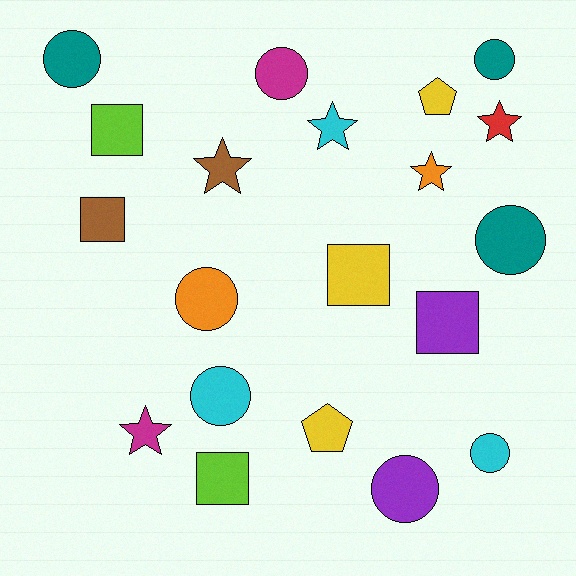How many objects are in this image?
There are 20 objects.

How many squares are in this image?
There are 5 squares.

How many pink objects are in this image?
There are no pink objects.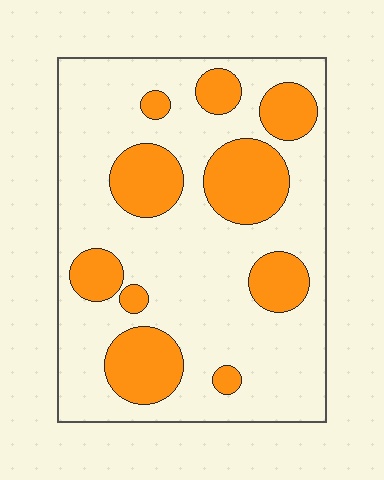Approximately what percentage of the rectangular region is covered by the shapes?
Approximately 30%.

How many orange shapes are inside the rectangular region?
10.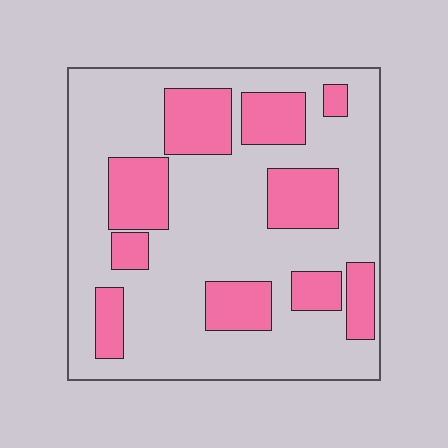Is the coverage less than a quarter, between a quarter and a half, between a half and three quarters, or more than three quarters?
Between a quarter and a half.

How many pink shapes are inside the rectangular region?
10.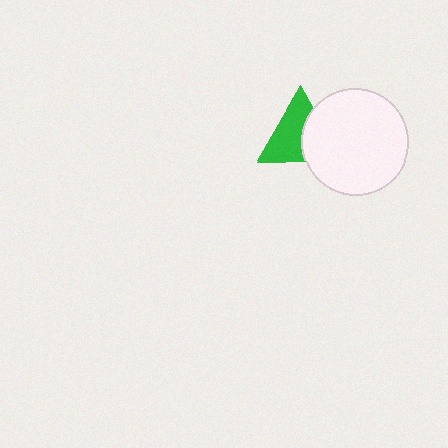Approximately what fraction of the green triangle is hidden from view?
Roughly 40% of the green triangle is hidden behind the white circle.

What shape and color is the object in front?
The object in front is a white circle.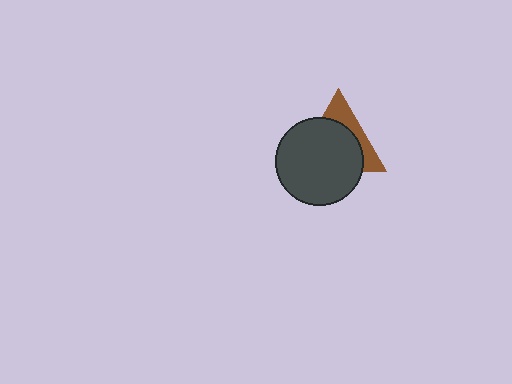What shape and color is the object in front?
The object in front is a dark gray circle.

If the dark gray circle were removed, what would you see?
You would see the complete brown triangle.